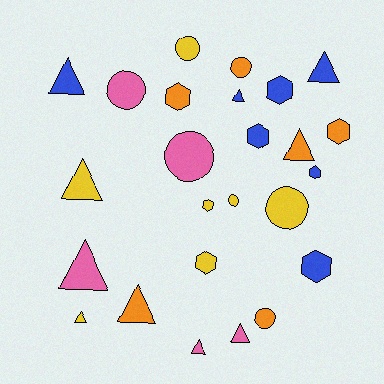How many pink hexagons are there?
There are no pink hexagons.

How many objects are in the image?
There are 25 objects.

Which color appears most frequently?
Yellow, with 7 objects.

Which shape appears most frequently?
Triangle, with 10 objects.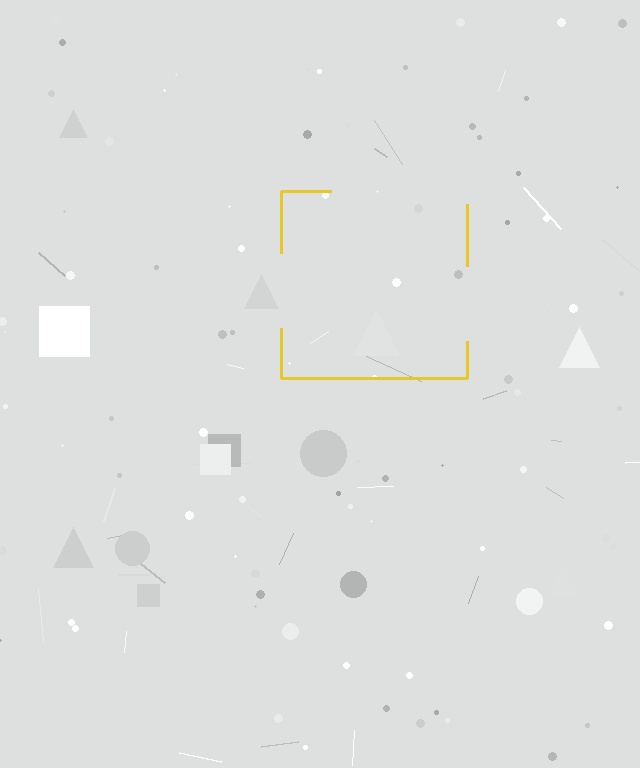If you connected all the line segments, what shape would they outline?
They would outline a square.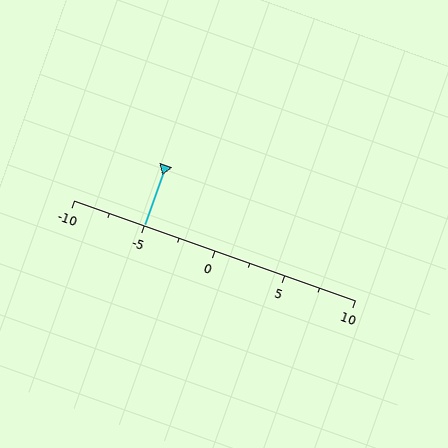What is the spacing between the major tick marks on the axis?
The major ticks are spaced 5 apart.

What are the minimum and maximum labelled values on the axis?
The axis runs from -10 to 10.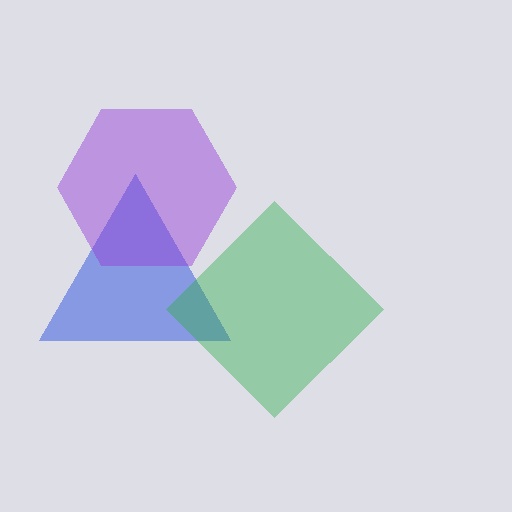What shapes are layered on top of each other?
The layered shapes are: a blue triangle, a green diamond, a purple hexagon.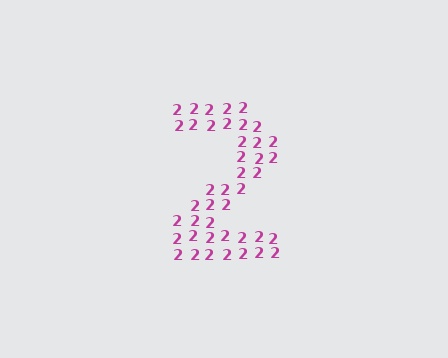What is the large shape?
The large shape is the digit 2.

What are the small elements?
The small elements are digit 2's.